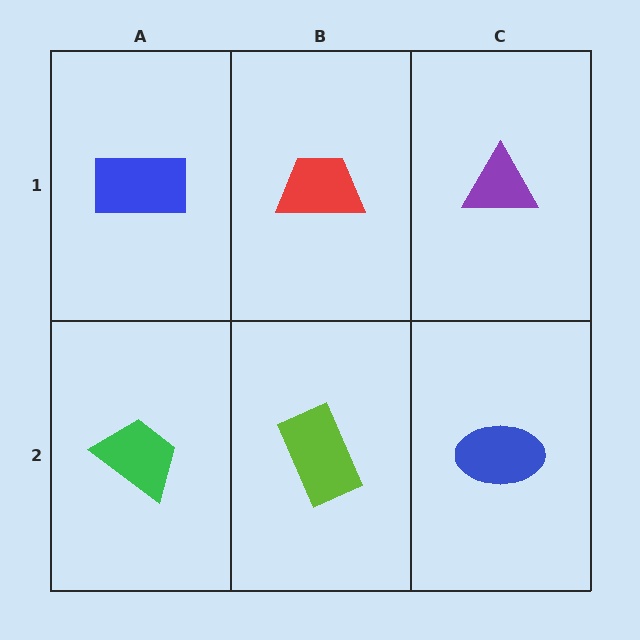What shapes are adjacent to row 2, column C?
A purple triangle (row 1, column C), a lime rectangle (row 2, column B).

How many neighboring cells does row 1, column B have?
3.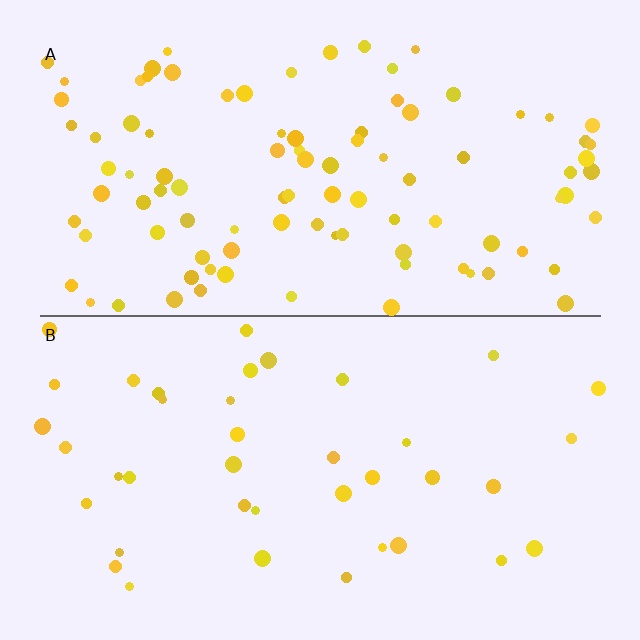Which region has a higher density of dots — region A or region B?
A (the top).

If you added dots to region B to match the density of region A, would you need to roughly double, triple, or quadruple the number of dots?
Approximately double.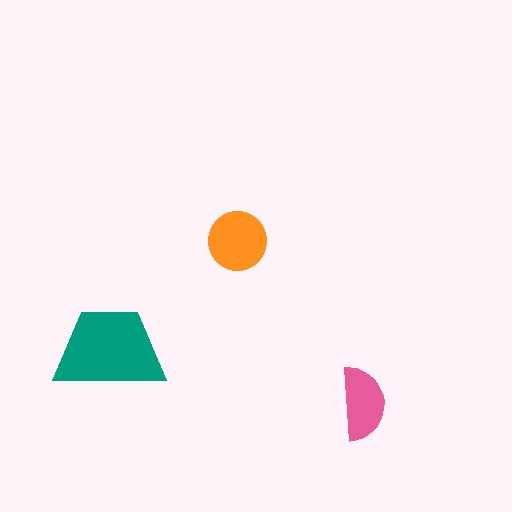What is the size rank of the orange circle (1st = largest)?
2nd.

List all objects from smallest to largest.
The pink semicircle, the orange circle, the teal trapezoid.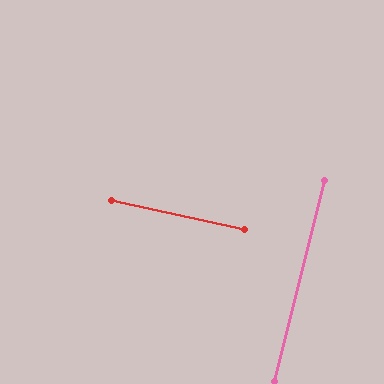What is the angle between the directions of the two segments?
Approximately 89 degrees.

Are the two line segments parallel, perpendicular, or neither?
Perpendicular — they meet at approximately 89°.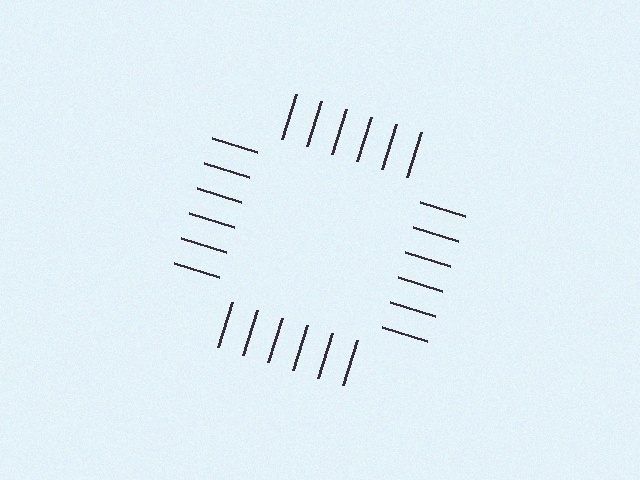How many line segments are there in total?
24 — 6 along each of the 4 edges.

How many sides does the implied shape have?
4 sides — the line-ends trace a square.